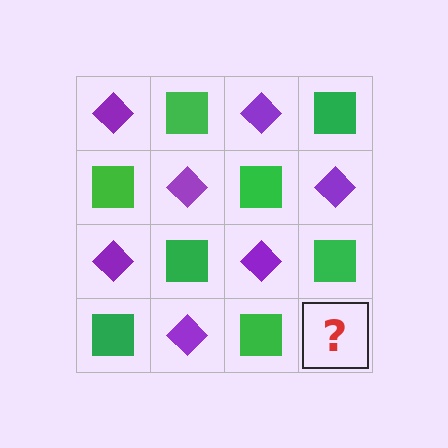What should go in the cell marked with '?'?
The missing cell should contain a purple diamond.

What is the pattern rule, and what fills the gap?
The rule is that it alternates purple diamond and green square in a checkerboard pattern. The gap should be filled with a purple diamond.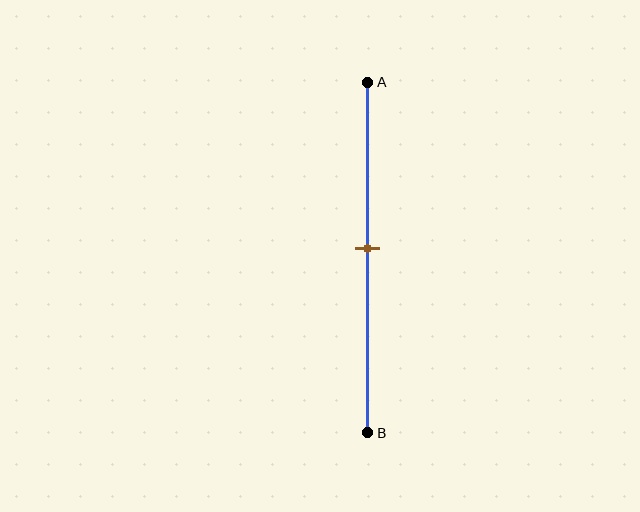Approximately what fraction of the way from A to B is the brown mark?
The brown mark is approximately 45% of the way from A to B.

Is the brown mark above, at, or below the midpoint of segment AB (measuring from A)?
The brown mark is approximately at the midpoint of segment AB.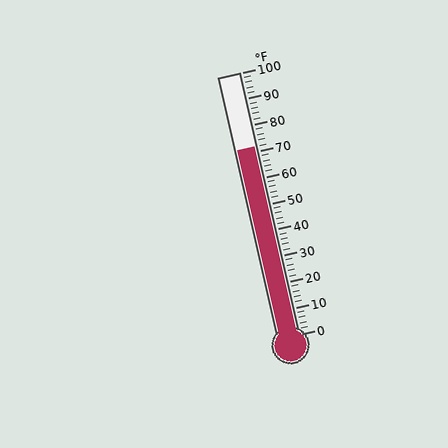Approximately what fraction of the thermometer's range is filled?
The thermometer is filled to approximately 70% of its range.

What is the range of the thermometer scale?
The thermometer scale ranges from 0°F to 100°F.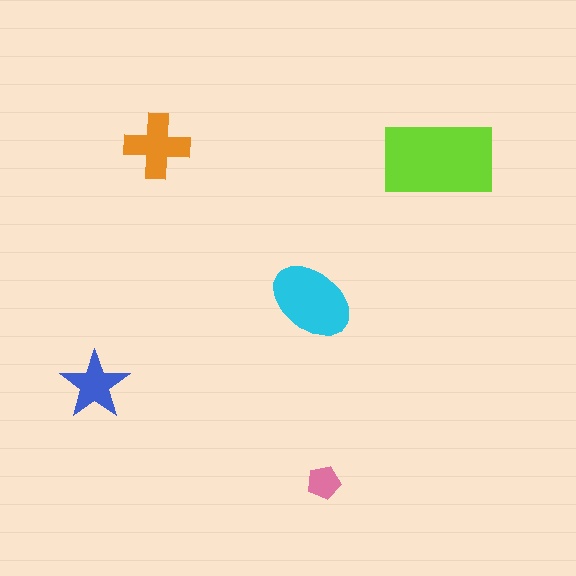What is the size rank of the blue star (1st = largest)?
4th.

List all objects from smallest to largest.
The pink pentagon, the blue star, the orange cross, the cyan ellipse, the lime rectangle.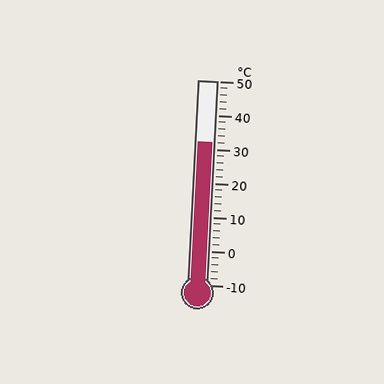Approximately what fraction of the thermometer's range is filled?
The thermometer is filled to approximately 70% of its range.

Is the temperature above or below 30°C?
The temperature is above 30°C.